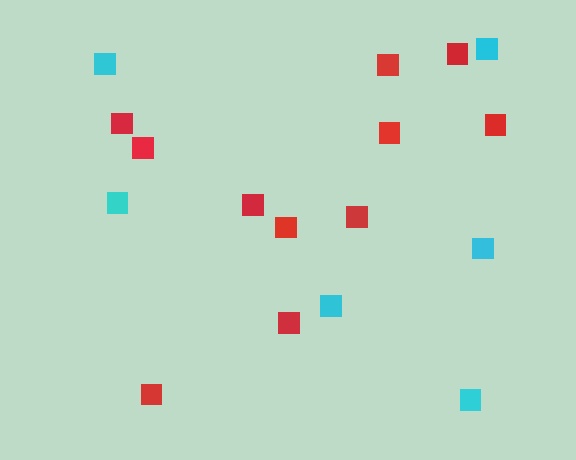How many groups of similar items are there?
There are 2 groups: one group of cyan squares (6) and one group of red squares (11).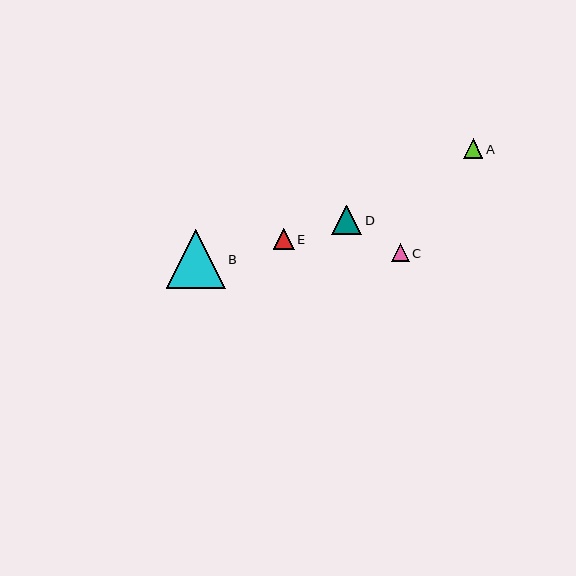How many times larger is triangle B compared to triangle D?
Triangle B is approximately 2.0 times the size of triangle D.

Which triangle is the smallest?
Triangle C is the smallest with a size of approximately 18 pixels.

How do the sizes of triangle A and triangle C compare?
Triangle A and triangle C are approximately the same size.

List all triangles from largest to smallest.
From largest to smallest: B, D, E, A, C.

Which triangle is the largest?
Triangle B is the largest with a size of approximately 59 pixels.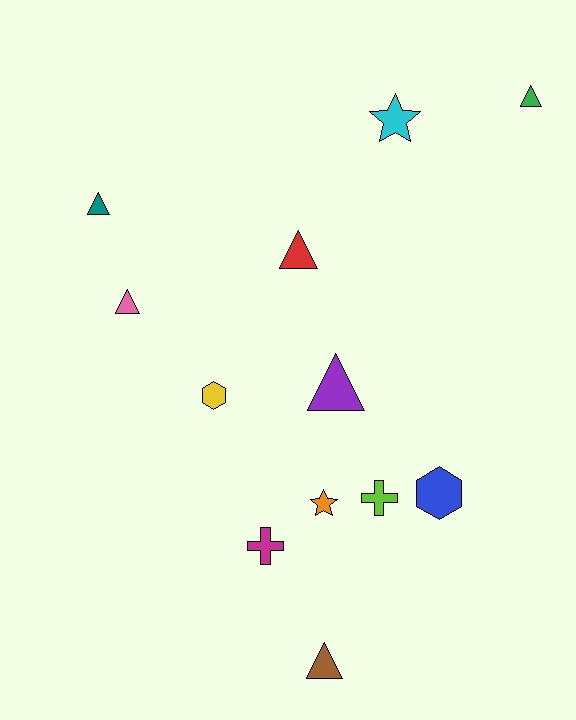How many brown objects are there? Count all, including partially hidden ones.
There is 1 brown object.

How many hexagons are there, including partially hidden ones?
There are 2 hexagons.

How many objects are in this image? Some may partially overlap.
There are 12 objects.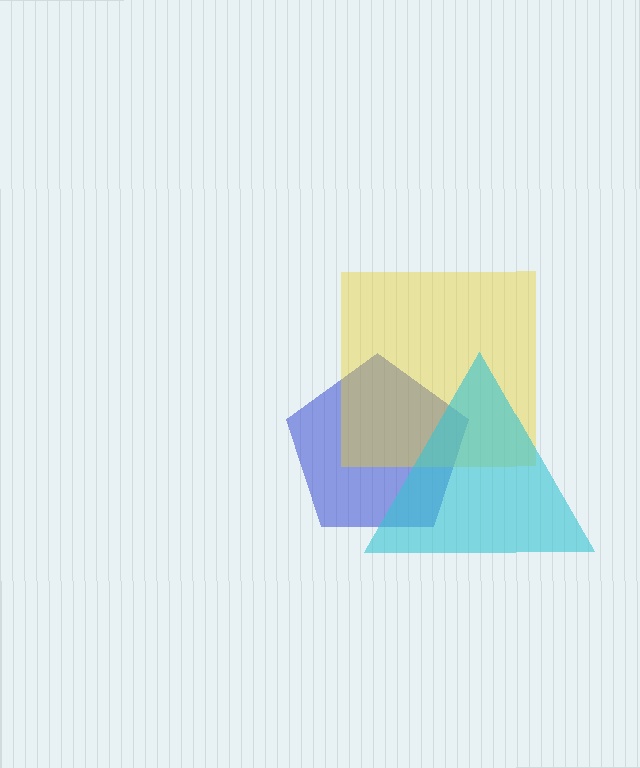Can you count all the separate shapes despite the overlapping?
Yes, there are 3 separate shapes.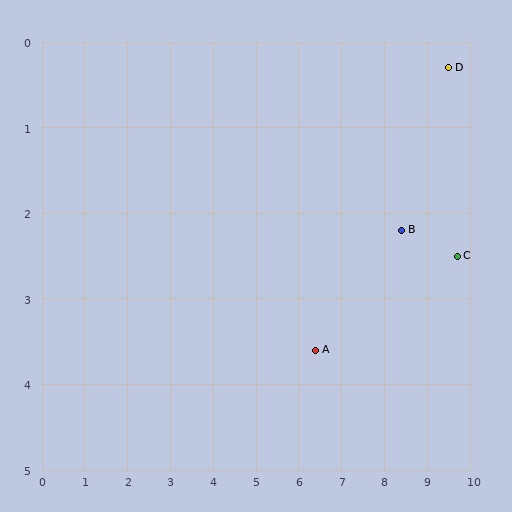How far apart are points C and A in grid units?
Points C and A are about 3.5 grid units apart.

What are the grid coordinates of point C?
Point C is at approximately (9.7, 2.5).